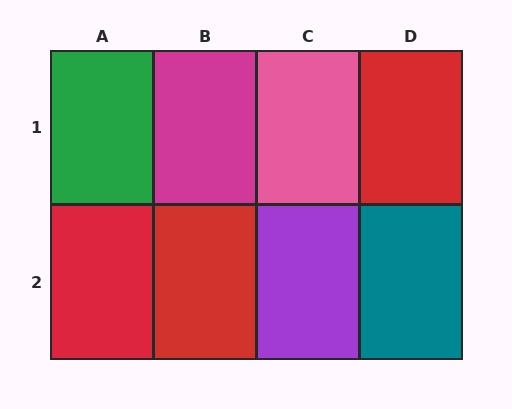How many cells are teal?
1 cell is teal.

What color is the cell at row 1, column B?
Magenta.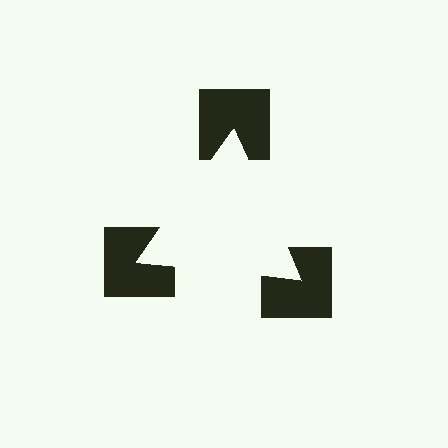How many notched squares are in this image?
There are 3 — one at each vertex of the illusory triangle.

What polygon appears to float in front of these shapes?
An illusory triangle — its edges are inferred from the aligned wedge cuts in the notched squares, not physically drawn.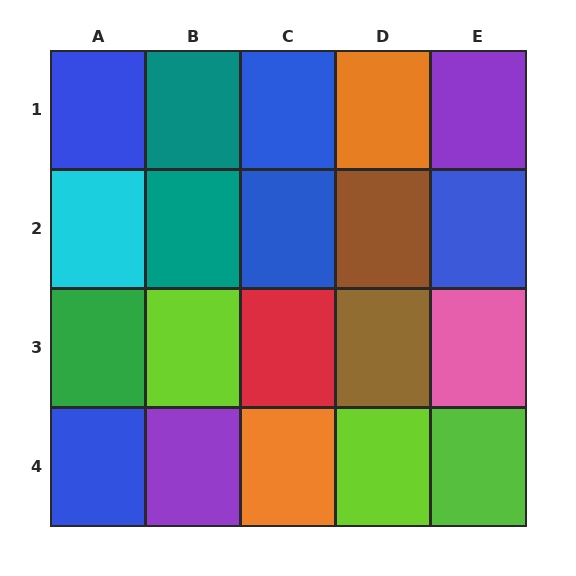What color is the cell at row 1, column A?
Blue.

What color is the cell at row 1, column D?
Orange.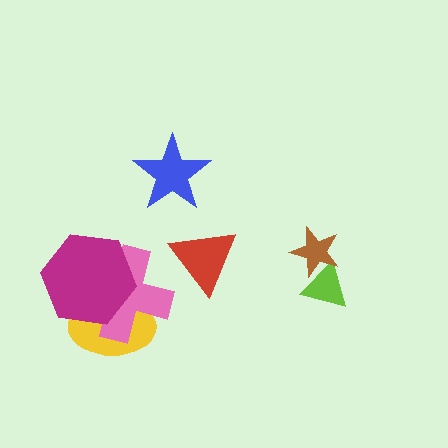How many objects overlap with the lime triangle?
1 object overlaps with the lime triangle.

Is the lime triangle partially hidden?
Yes, it is partially covered by another shape.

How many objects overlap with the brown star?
1 object overlaps with the brown star.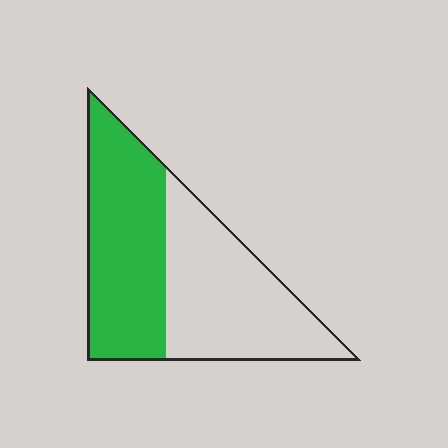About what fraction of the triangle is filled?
About one half (1/2).